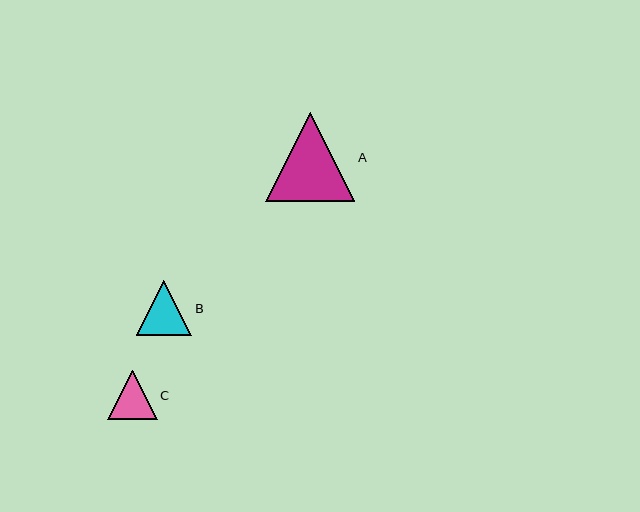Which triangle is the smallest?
Triangle C is the smallest with a size of approximately 49 pixels.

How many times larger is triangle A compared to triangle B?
Triangle A is approximately 1.6 times the size of triangle B.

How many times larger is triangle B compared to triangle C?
Triangle B is approximately 1.1 times the size of triangle C.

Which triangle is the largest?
Triangle A is the largest with a size of approximately 90 pixels.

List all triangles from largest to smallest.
From largest to smallest: A, B, C.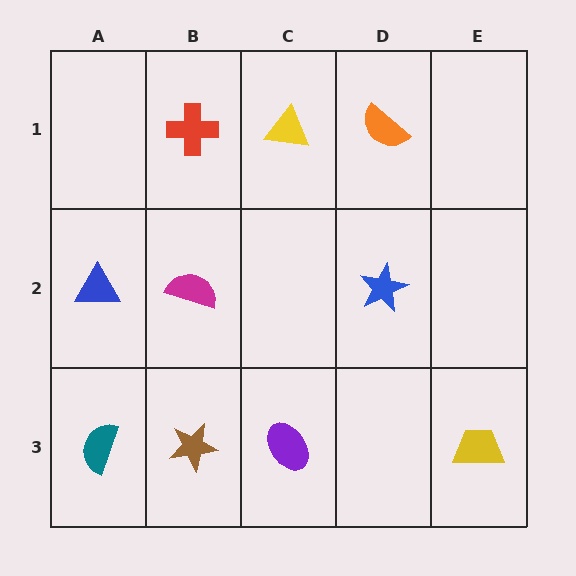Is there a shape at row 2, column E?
No, that cell is empty.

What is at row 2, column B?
A magenta semicircle.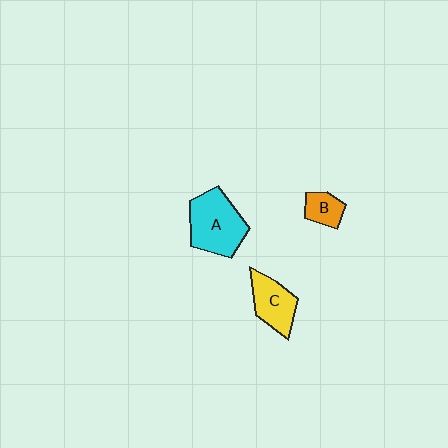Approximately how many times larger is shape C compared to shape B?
Approximately 1.7 times.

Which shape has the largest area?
Shape A (cyan).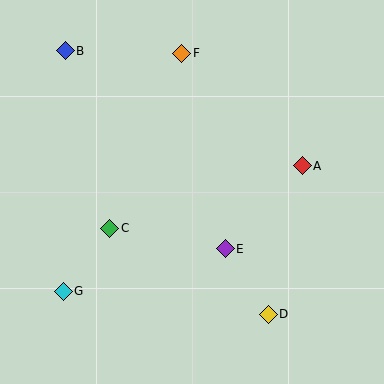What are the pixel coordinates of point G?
Point G is at (63, 291).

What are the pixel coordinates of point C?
Point C is at (110, 228).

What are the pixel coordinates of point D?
Point D is at (268, 314).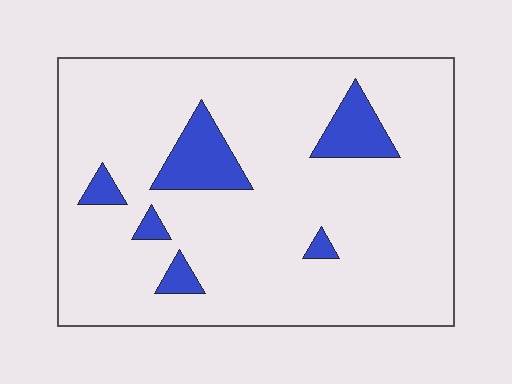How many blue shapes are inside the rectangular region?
6.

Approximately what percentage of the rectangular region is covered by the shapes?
Approximately 10%.